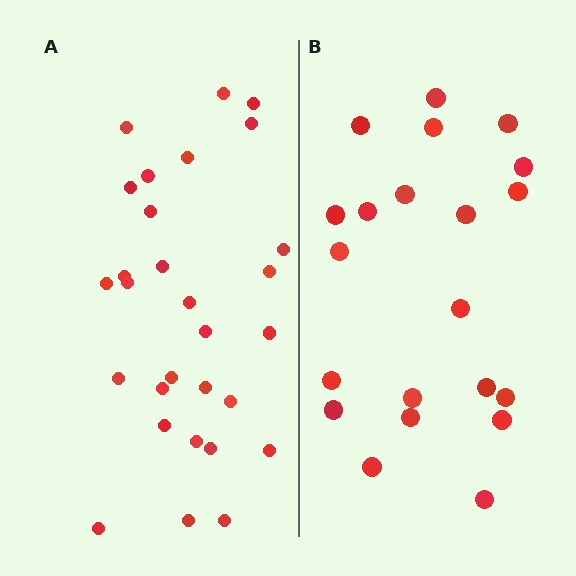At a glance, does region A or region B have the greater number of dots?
Region A (the left region) has more dots.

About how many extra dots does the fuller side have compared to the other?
Region A has roughly 8 or so more dots than region B.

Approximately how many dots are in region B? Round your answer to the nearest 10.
About 20 dots. (The exact count is 21, which rounds to 20.)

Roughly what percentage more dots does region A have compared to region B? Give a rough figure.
About 40% more.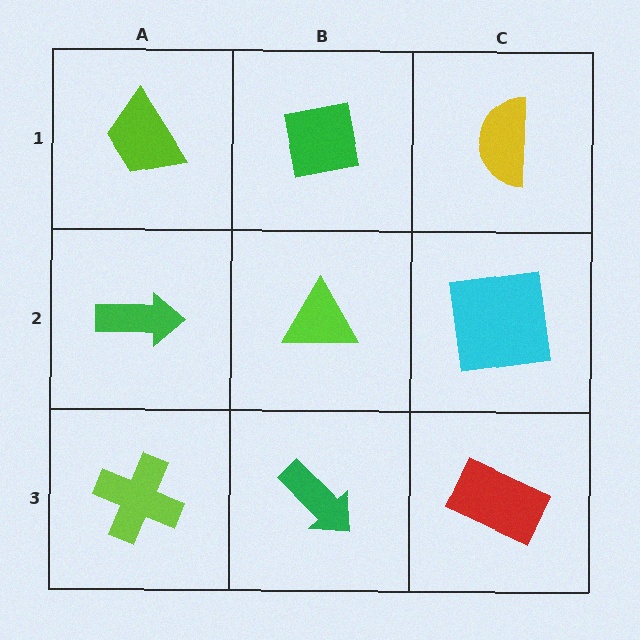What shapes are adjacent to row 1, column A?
A green arrow (row 2, column A), a green square (row 1, column B).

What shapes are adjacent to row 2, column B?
A green square (row 1, column B), a green arrow (row 3, column B), a green arrow (row 2, column A), a cyan square (row 2, column C).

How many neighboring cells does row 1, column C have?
2.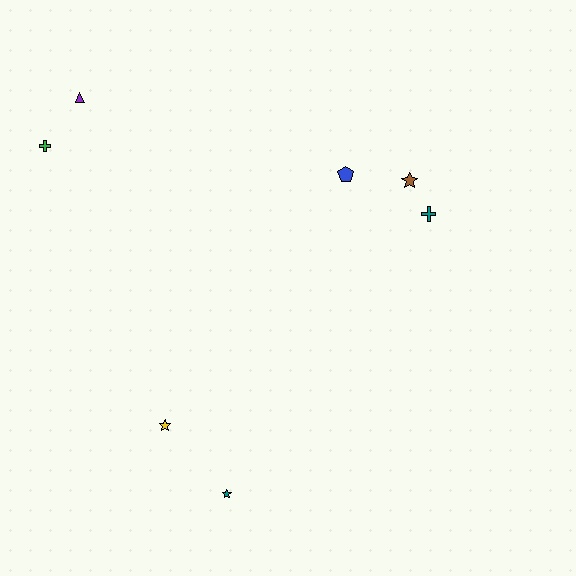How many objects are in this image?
There are 7 objects.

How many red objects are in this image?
There are no red objects.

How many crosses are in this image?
There are 2 crosses.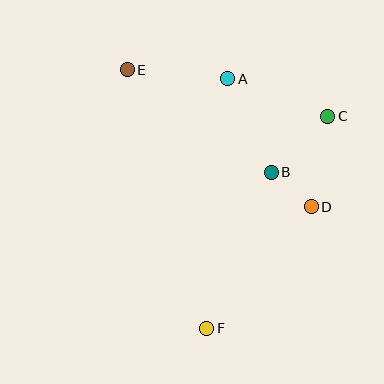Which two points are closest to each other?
Points B and D are closest to each other.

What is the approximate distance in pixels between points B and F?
The distance between B and F is approximately 169 pixels.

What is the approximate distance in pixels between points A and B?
The distance between A and B is approximately 103 pixels.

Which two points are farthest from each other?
Points E and F are farthest from each other.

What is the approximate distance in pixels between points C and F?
The distance between C and F is approximately 244 pixels.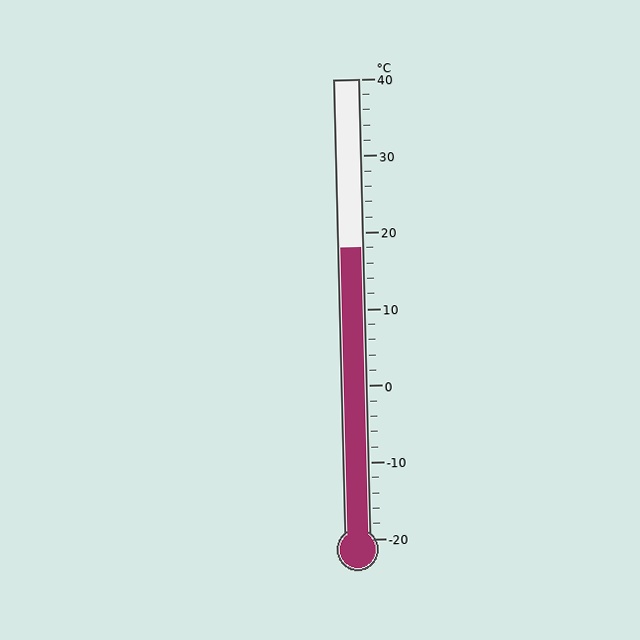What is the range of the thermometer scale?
The thermometer scale ranges from -20°C to 40°C.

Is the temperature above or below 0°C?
The temperature is above 0°C.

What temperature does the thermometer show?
The thermometer shows approximately 18°C.